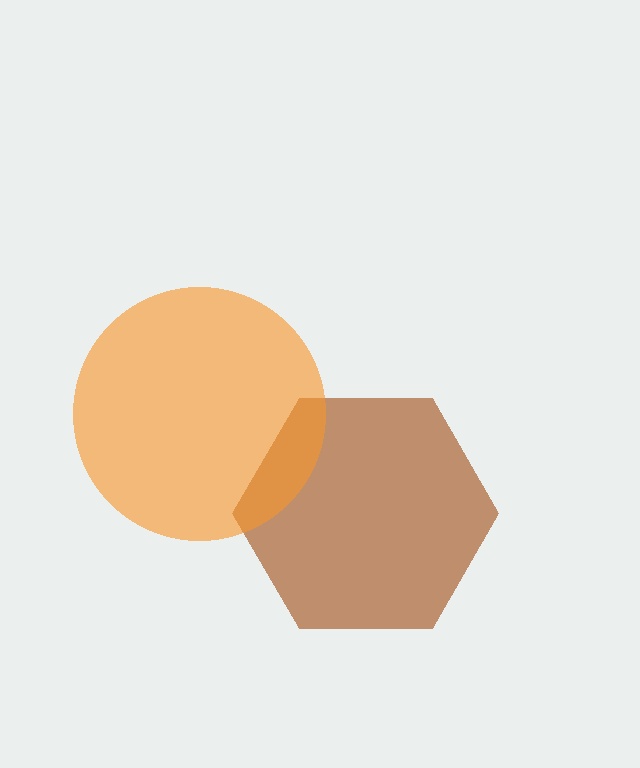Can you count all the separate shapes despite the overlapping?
Yes, there are 2 separate shapes.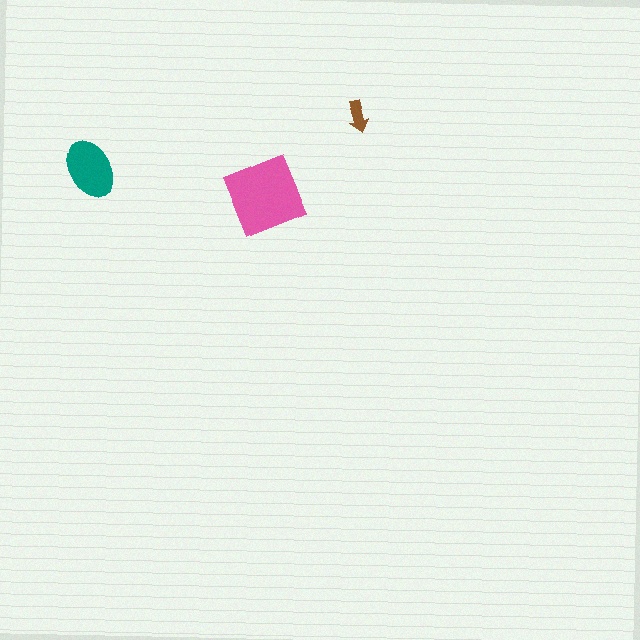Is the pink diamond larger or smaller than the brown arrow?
Larger.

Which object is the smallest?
The brown arrow.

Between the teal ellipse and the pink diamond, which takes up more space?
The pink diamond.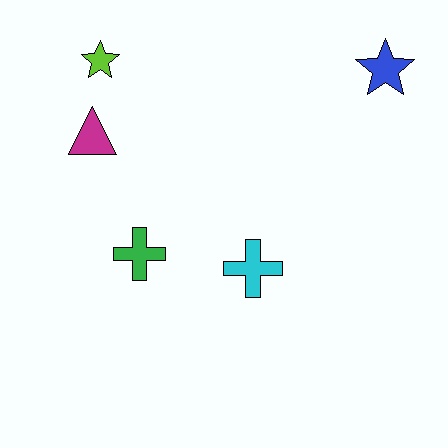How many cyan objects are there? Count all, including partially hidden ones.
There is 1 cyan object.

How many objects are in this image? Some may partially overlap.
There are 5 objects.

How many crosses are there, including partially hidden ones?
There are 2 crosses.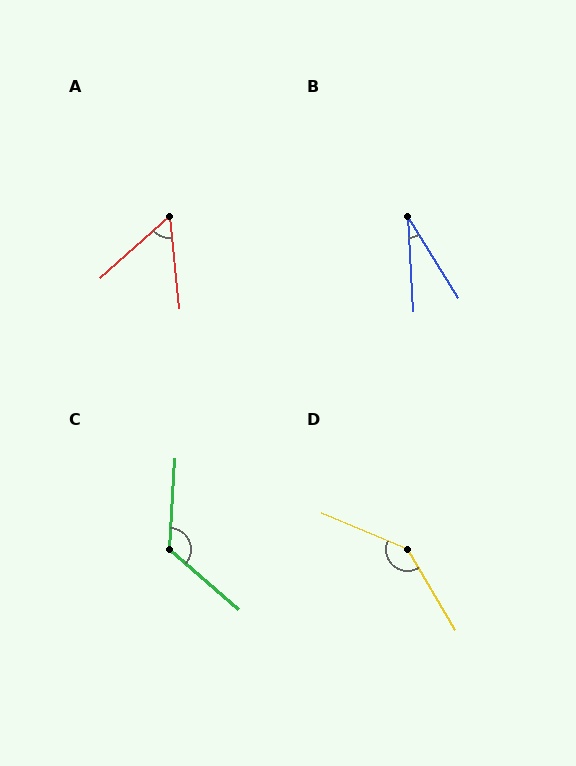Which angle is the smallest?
B, at approximately 28 degrees.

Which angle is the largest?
D, at approximately 144 degrees.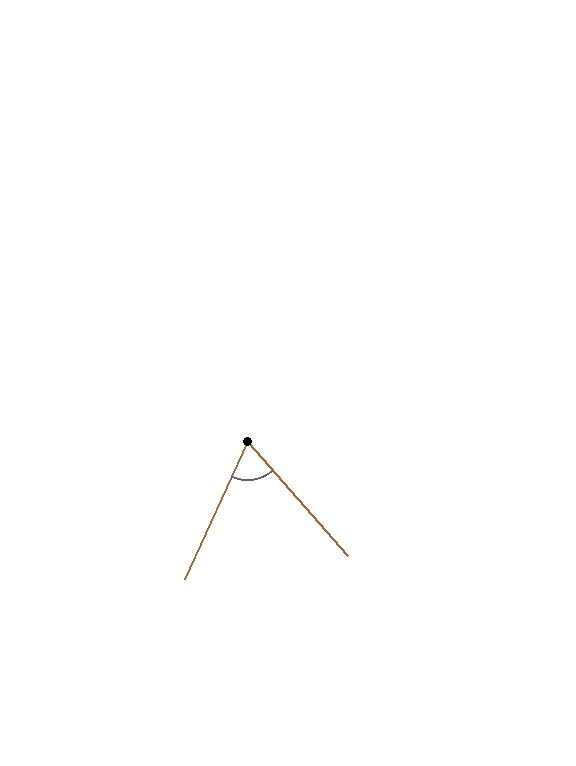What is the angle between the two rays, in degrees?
Approximately 65 degrees.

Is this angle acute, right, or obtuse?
It is acute.